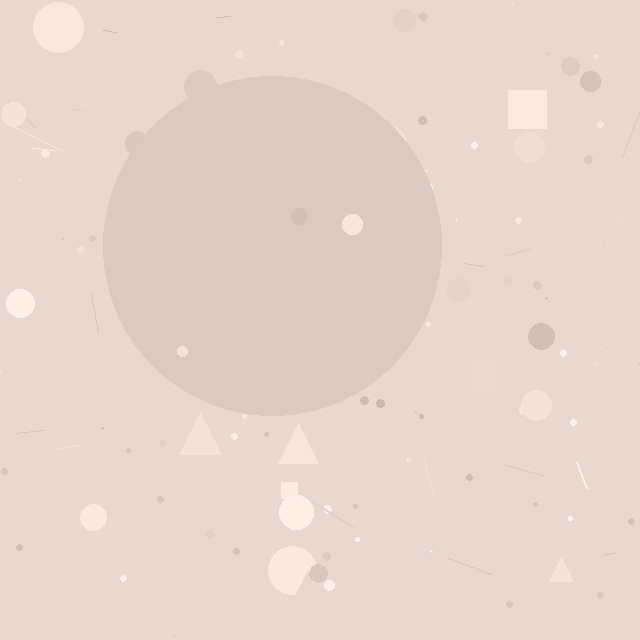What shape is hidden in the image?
A circle is hidden in the image.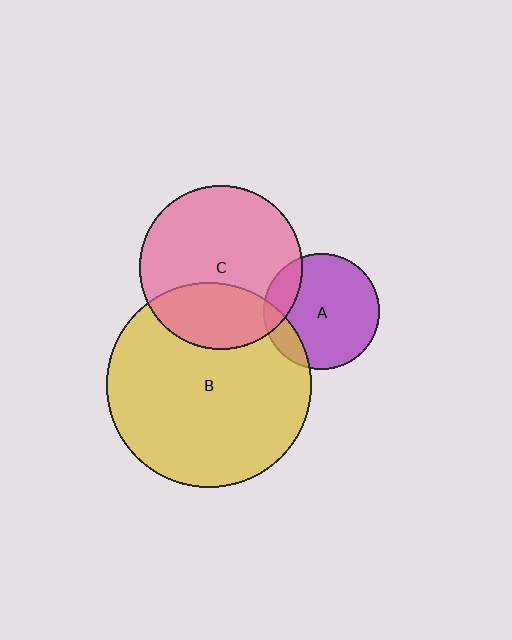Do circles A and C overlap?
Yes.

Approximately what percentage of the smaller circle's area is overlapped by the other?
Approximately 15%.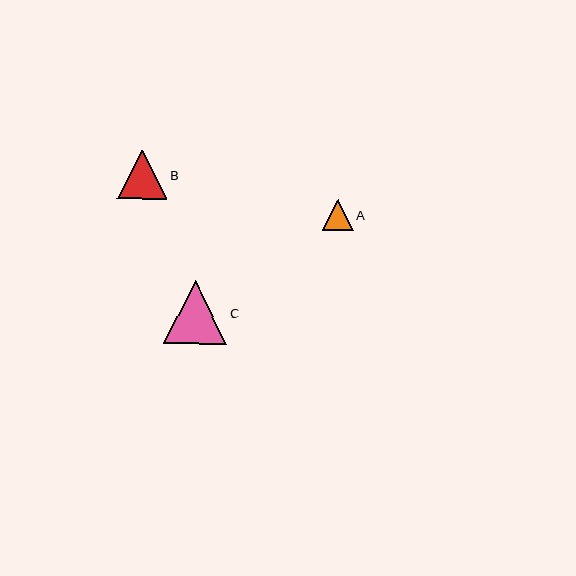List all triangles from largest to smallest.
From largest to smallest: C, B, A.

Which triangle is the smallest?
Triangle A is the smallest with a size of approximately 31 pixels.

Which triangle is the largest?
Triangle C is the largest with a size of approximately 63 pixels.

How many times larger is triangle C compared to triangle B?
Triangle C is approximately 1.3 times the size of triangle B.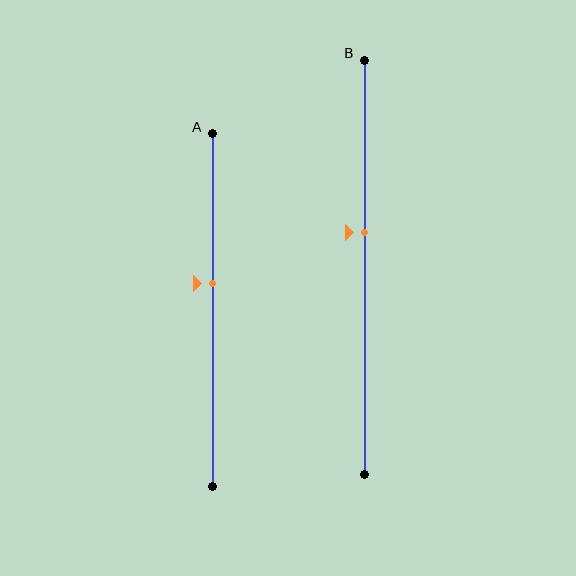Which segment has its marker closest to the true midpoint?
Segment A has its marker closest to the true midpoint.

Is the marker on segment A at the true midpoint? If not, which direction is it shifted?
No, the marker on segment A is shifted upward by about 8% of the segment length.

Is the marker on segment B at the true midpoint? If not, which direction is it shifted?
No, the marker on segment B is shifted upward by about 8% of the segment length.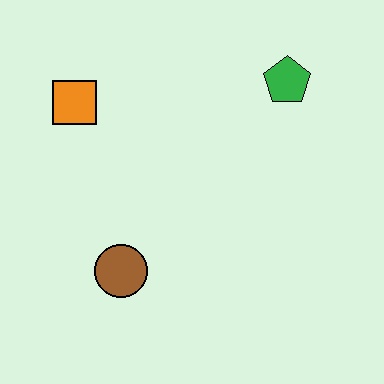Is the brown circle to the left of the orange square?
No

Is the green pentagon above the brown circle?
Yes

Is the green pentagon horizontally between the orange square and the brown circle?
No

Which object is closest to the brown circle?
The orange square is closest to the brown circle.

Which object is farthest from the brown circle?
The green pentagon is farthest from the brown circle.